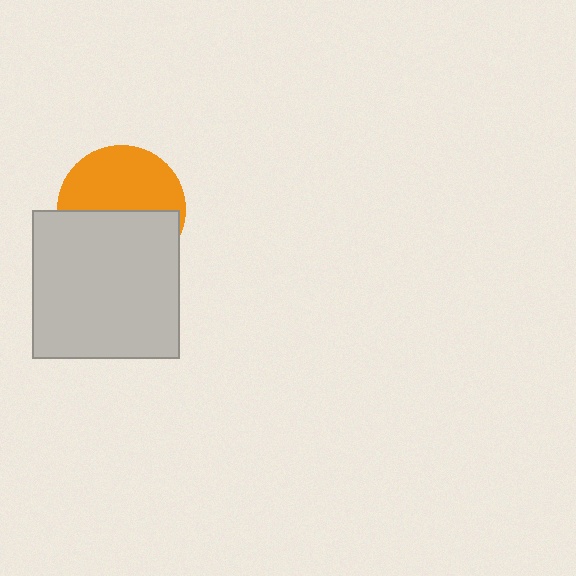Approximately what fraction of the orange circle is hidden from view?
Roughly 49% of the orange circle is hidden behind the light gray square.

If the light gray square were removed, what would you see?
You would see the complete orange circle.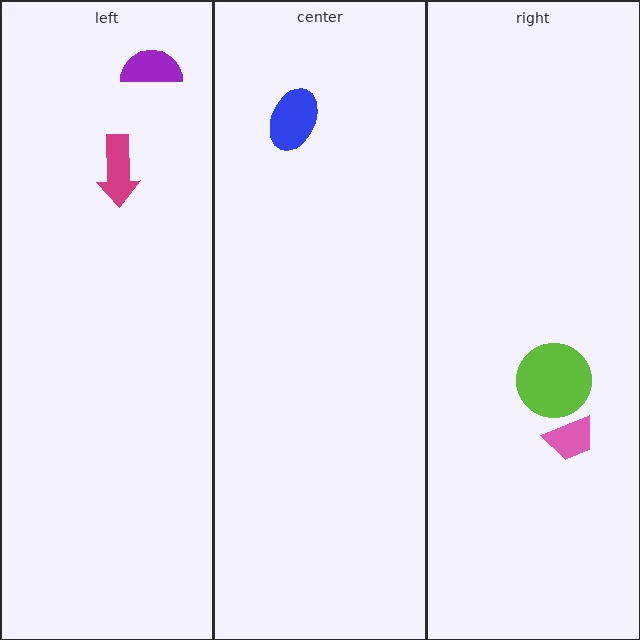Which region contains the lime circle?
The right region.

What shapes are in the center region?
The blue ellipse.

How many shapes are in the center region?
1.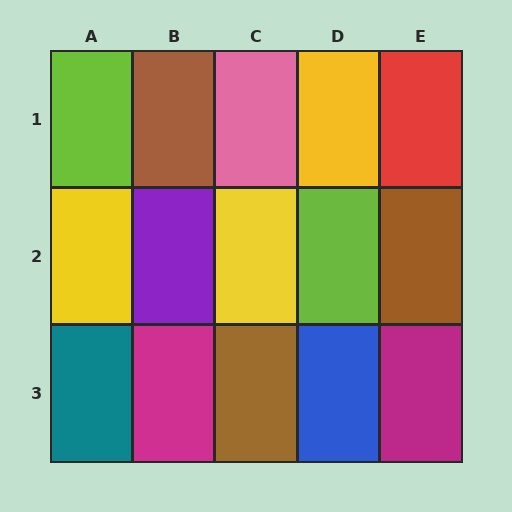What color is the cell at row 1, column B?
Brown.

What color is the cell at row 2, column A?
Yellow.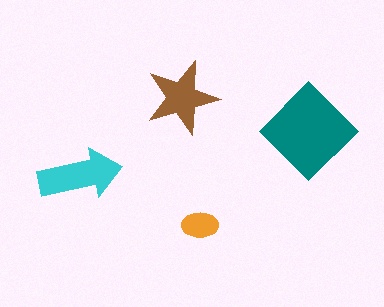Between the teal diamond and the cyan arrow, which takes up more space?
The teal diamond.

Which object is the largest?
The teal diamond.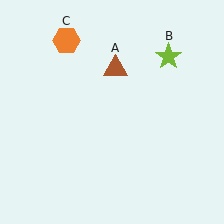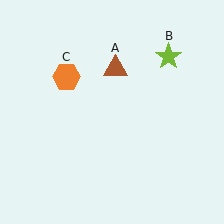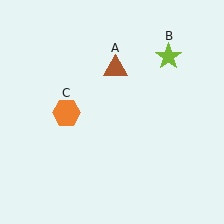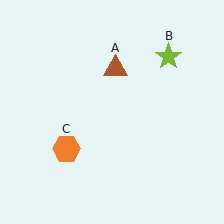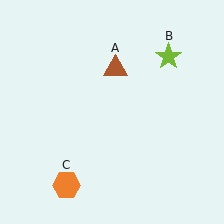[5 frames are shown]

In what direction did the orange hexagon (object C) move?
The orange hexagon (object C) moved down.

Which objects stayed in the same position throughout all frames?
Brown triangle (object A) and lime star (object B) remained stationary.